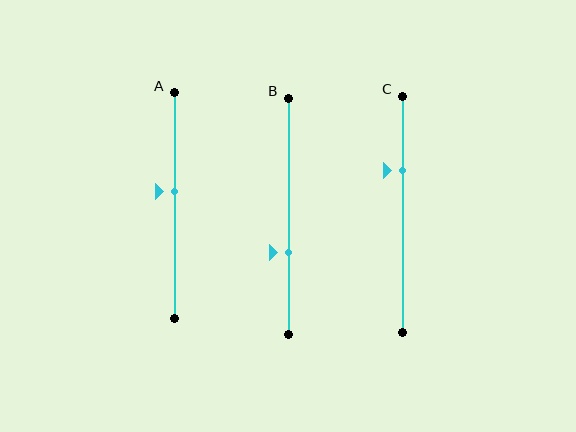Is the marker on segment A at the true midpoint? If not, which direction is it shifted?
No, the marker on segment A is shifted upward by about 7% of the segment length.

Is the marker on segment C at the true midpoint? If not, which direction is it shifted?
No, the marker on segment C is shifted upward by about 19% of the segment length.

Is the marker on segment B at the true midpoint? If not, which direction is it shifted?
No, the marker on segment B is shifted downward by about 16% of the segment length.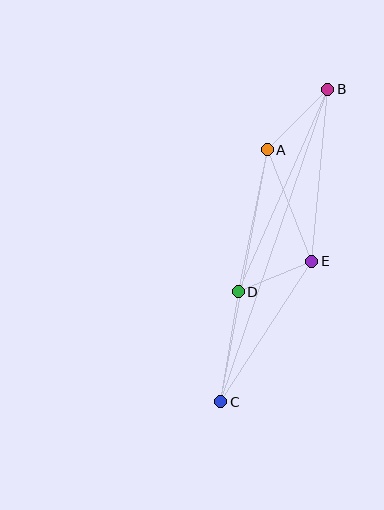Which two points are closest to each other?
Points D and E are closest to each other.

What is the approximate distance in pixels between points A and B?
The distance between A and B is approximately 85 pixels.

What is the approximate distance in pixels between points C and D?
The distance between C and D is approximately 111 pixels.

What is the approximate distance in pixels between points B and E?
The distance between B and E is approximately 173 pixels.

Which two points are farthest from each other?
Points B and C are farthest from each other.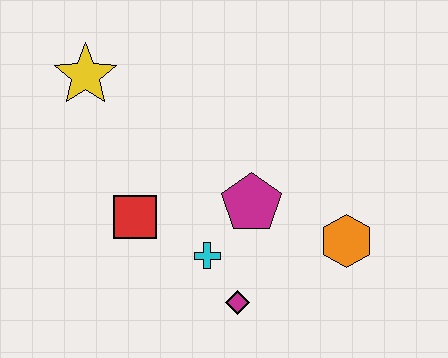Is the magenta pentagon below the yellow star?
Yes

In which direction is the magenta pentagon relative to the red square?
The magenta pentagon is to the right of the red square.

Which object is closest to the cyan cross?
The magenta diamond is closest to the cyan cross.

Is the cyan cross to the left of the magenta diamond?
Yes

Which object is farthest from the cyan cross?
The yellow star is farthest from the cyan cross.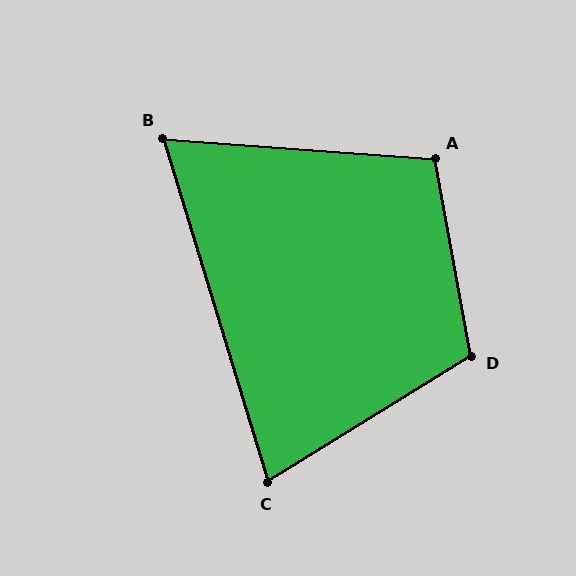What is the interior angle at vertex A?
Approximately 105 degrees (obtuse).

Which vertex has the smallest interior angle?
B, at approximately 69 degrees.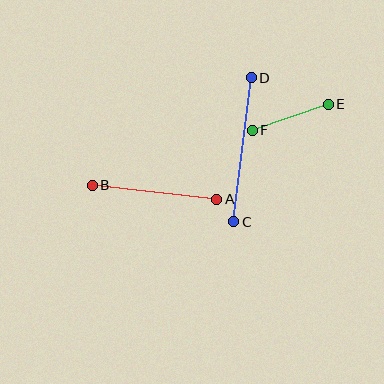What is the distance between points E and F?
The distance is approximately 81 pixels.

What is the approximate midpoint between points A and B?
The midpoint is at approximately (155, 192) pixels.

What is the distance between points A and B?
The distance is approximately 125 pixels.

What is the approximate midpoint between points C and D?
The midpoint is at approximately (242, 150) pixels.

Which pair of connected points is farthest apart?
Points C and D are farthest apart.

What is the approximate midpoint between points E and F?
The midpoint is at approximately (290, 117) pixels.